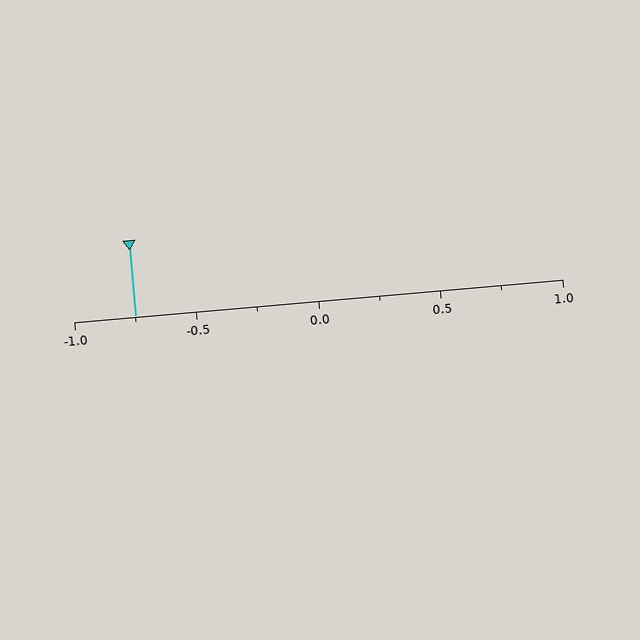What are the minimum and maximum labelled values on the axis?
The axis runs from -1.0 to 1.0.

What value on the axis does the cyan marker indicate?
The marker indicates approximately -0.75.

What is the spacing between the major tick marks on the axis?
The major ticks are spaced 0.5 apart.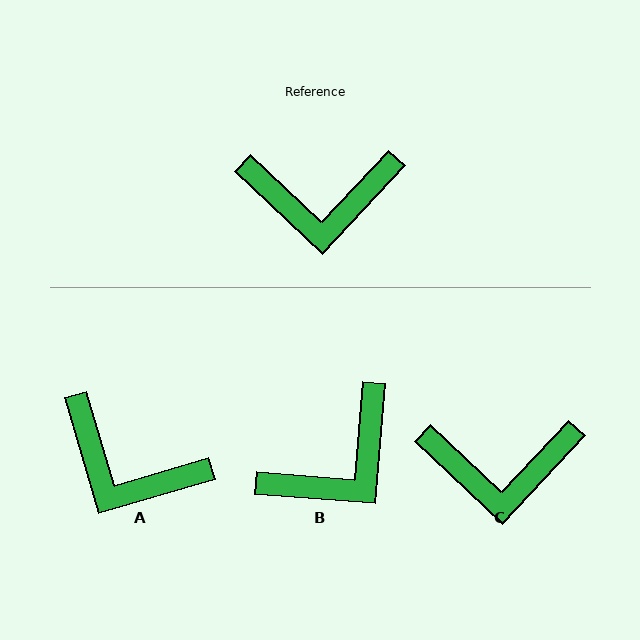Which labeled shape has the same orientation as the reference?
C.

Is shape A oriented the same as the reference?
No, it is off by about 31 degrees.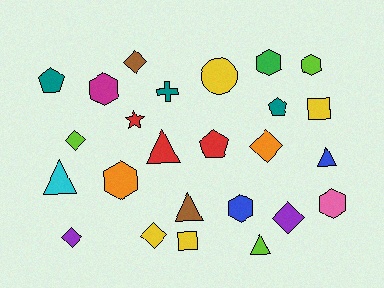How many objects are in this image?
There are 25 objects.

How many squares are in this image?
There are 2 squares.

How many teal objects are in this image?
There are 3 teal objects.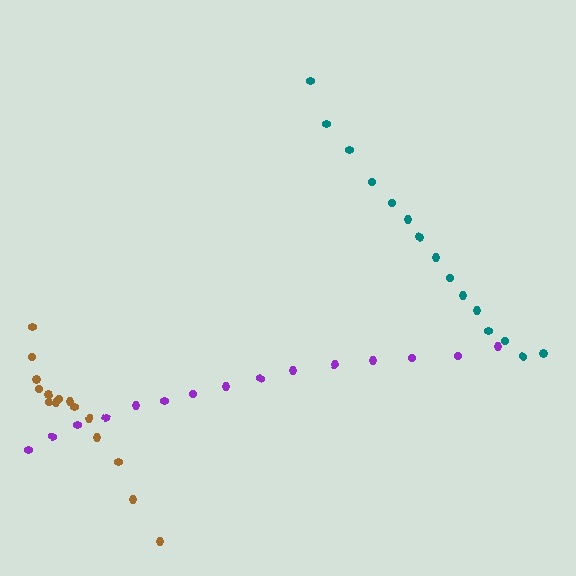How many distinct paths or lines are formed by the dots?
There are 3 distinct paths.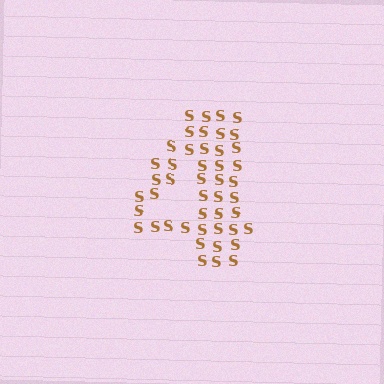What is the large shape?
The large shape is the digit 4.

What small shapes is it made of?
It is made of small letter S's.